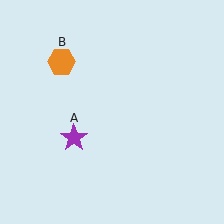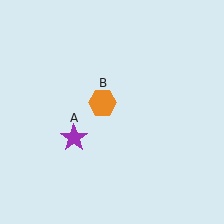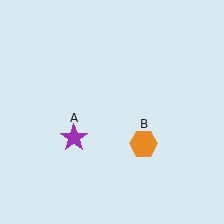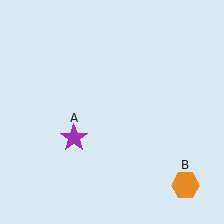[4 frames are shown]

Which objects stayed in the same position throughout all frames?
Purple star (object A) remained stationary.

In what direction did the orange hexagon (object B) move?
The orange hexagon (object B) moved down and to the right.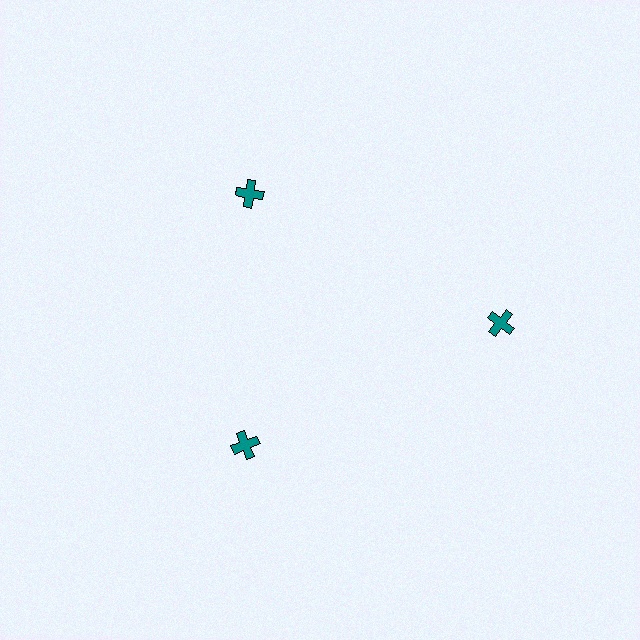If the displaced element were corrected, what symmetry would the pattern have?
It would have 3-fold rotational symmetry — the pattern would map onto itself every 120 degrees.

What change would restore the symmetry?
The symmetry would be restored by moving it inward, back onto the ring so that all 3 crosses sit at equal angles and equal distance from the center.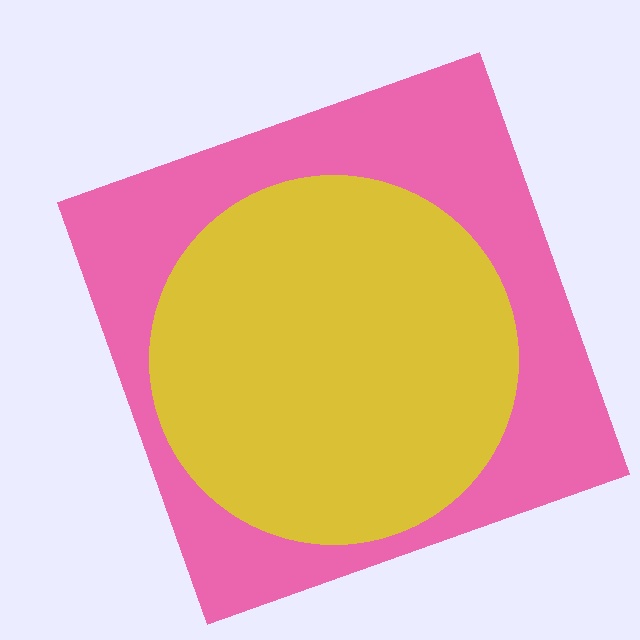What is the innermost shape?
The yellow circle.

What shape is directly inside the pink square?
The yellow circle.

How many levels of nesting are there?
2.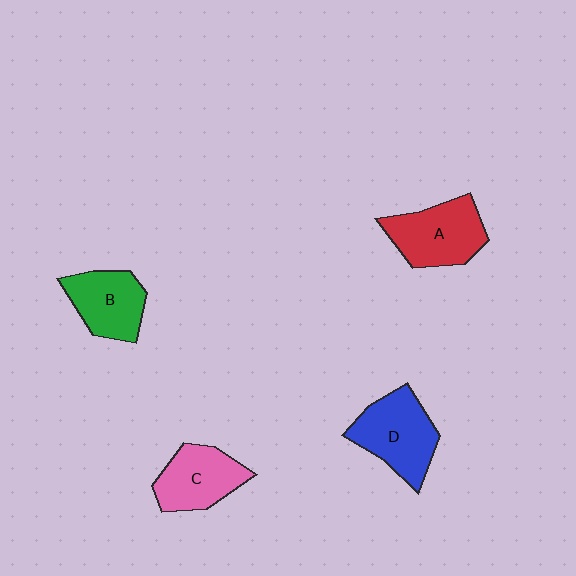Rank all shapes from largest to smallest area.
From largest to smallest: D (blue), A (red), C (pink), B (green).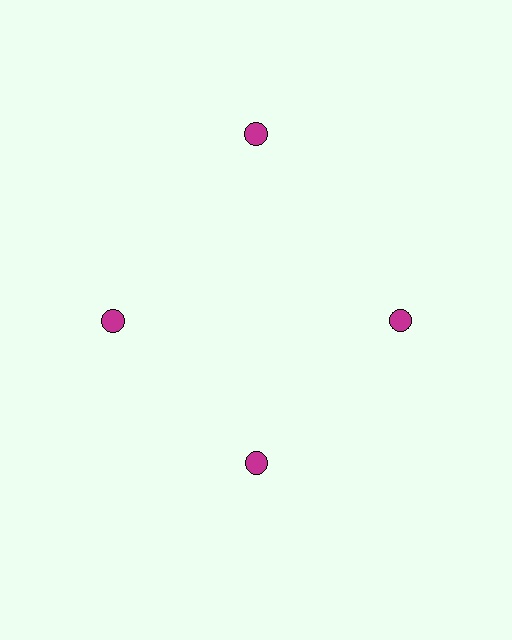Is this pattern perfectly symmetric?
No. The 4 magenta circles are arranged in a ring, but one element near the 12 o'clock position is pushed outward from the center, breaking the 4-fold rotational symmetry.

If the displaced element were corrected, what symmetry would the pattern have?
It would have 4-fold rotational symmetry — the pattern would map onto itself every 90 degrees.